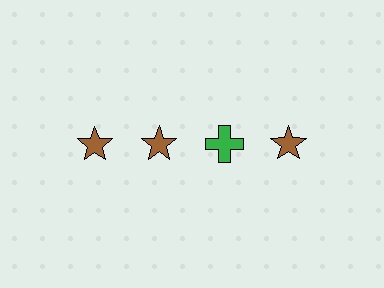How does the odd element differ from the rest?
It differs in both color (green instead of brown) and shape (cross instead of star).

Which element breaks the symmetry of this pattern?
The green cross in the top row, center column breaks the symmetry. All other shapes are brown stars.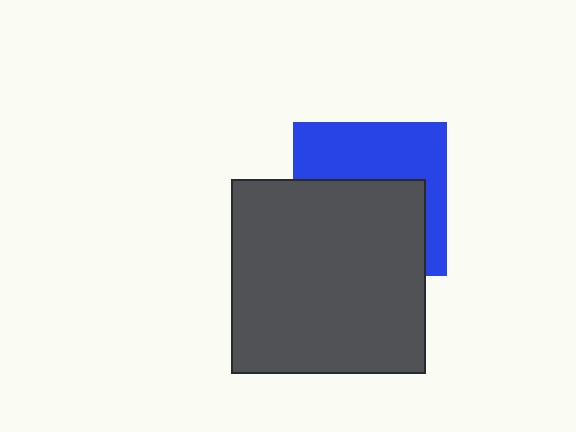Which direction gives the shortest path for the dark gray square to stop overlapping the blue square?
Moving down gives the shortest separation.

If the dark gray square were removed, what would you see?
You would see the complete blue square.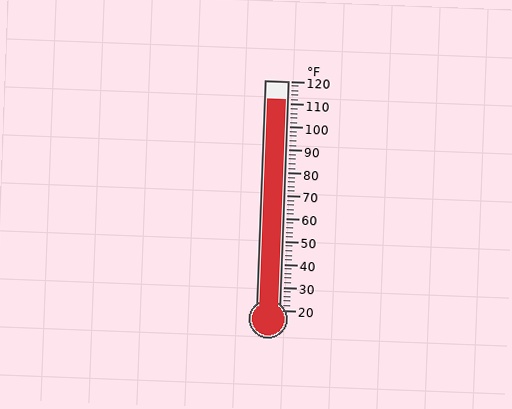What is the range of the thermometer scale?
The thermometer scale ranges from 20°F to 120°F.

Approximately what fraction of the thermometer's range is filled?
The thermometer is filled to approximately 90% of its range.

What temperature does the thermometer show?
The thermometer shows approximately 112°F.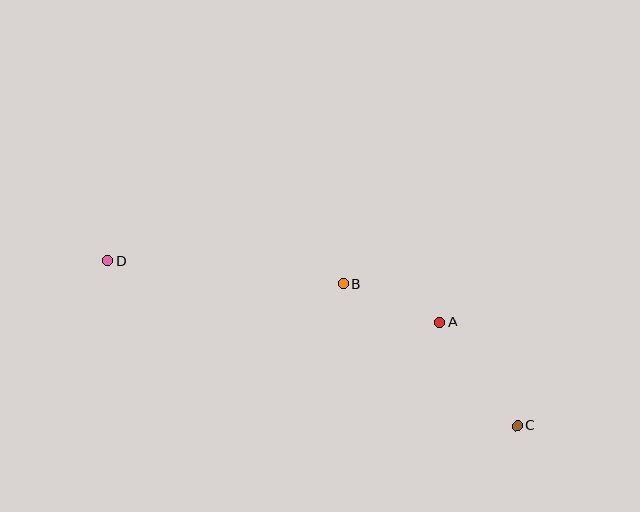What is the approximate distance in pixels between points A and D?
The distance between A and D is approximately 338 pixels.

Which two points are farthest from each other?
Points C and D are farthest from each other.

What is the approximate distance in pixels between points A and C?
The distance between A and C is approximately 129 pixels.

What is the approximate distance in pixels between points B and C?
The distance between B and C is approximately 224 pixels.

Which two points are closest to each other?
Points A and B are closest to each other.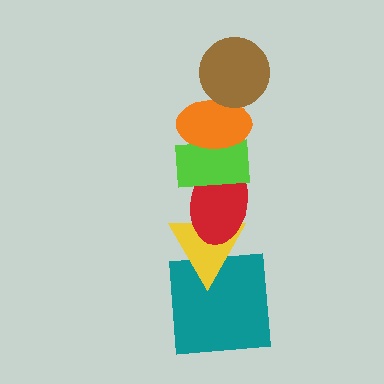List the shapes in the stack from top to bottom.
From top to bottom: the brown circle, the orange ellipse, the lime rectangle, the red ellipse, the yellow triangle, the teal square.